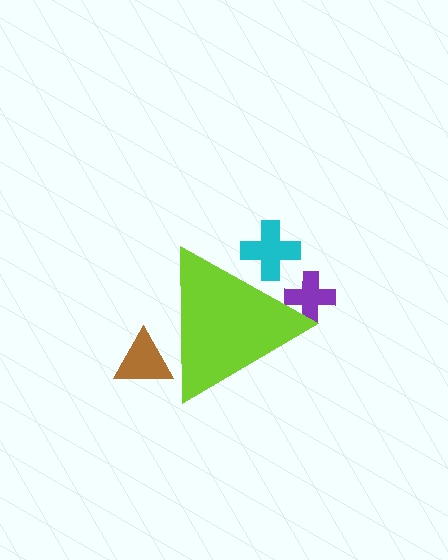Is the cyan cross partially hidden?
Yes, the cyan cross is partially hidden behind the lime triangle.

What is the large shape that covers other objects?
A lime triangle.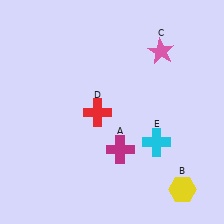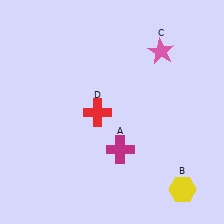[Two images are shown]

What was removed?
The cyan cross (E) was removed in Image 2.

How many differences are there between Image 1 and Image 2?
There is 1 difference between the two images.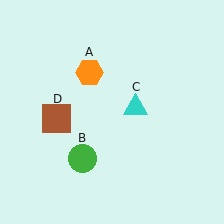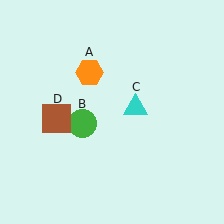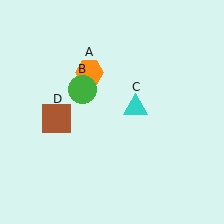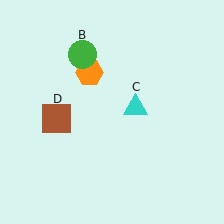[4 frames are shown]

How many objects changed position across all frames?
1 object changed position: green circle (object B).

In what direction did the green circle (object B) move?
The green circle (object B) moved up.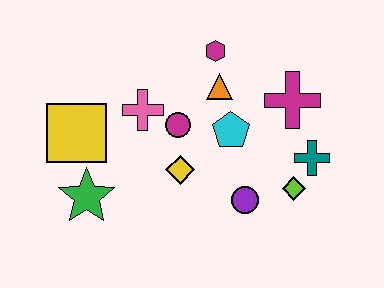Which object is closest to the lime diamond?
The teal cross is closest to the lime diamond.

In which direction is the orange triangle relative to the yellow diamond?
The orange triangle is above the yellow diamond.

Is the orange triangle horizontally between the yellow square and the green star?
No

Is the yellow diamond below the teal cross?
Yes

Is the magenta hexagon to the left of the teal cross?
Yes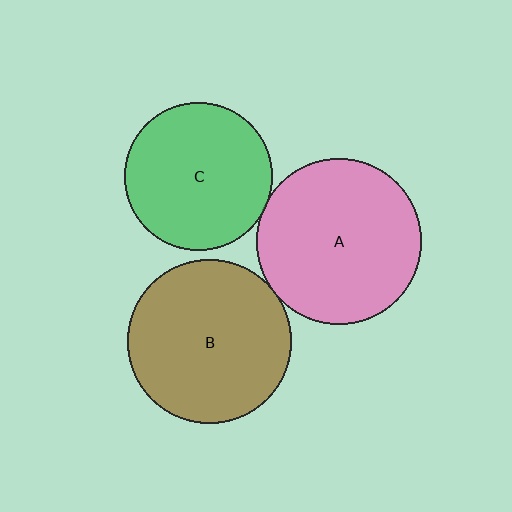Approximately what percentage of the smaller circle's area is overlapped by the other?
Approximately 5%.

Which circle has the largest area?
Circle A (pink).